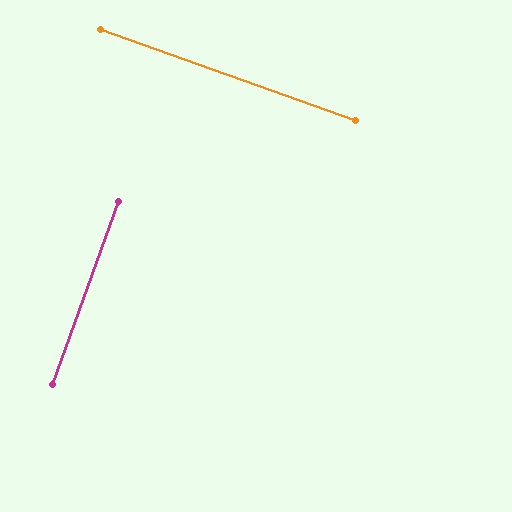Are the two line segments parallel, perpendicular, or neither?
Perpendicular — they meet at approximately 90°.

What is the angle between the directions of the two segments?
Approximately 90 degrees.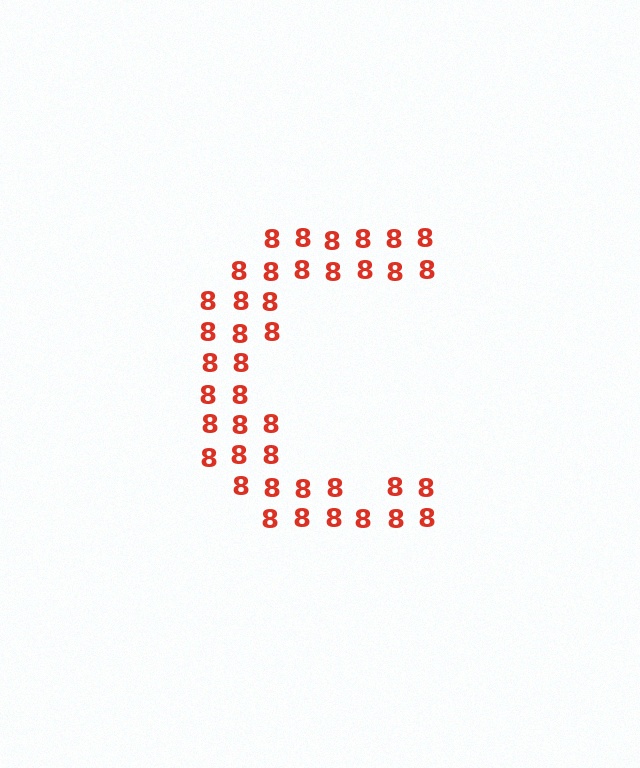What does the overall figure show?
The overall figure shows the letter C.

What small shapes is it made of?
It is made of small digit 8's.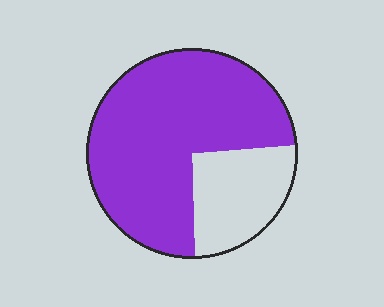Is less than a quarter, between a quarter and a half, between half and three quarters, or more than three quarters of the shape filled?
Between half and three quarters.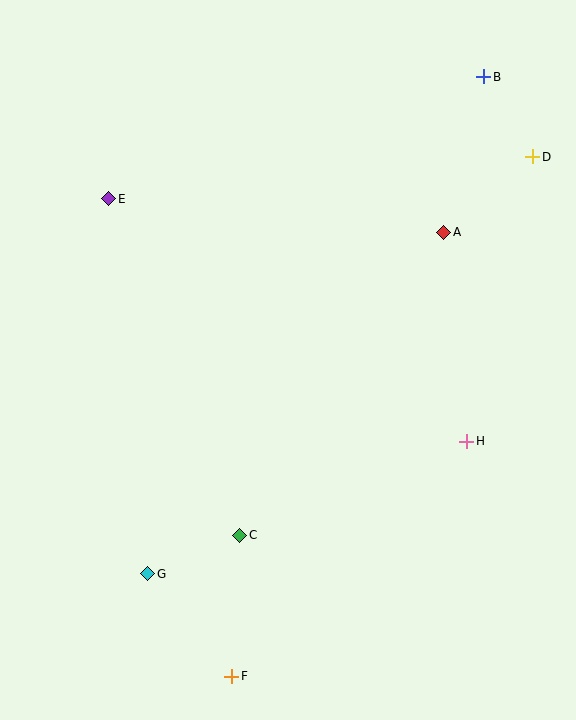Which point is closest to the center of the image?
Point C at (240, 535) is closest to the center.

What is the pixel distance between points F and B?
The distance between F and B is 650 pixels.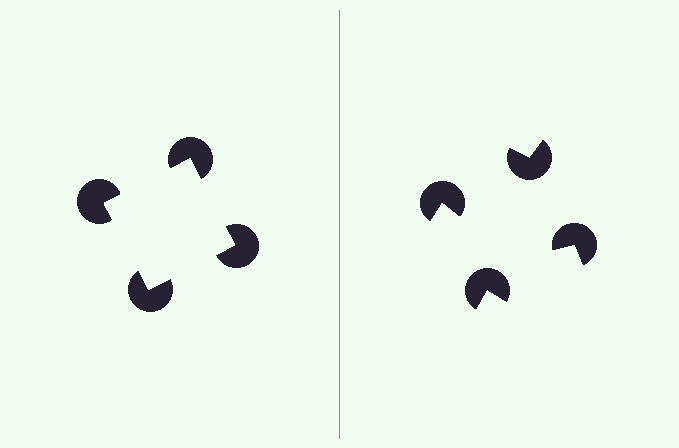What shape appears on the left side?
An illusory square.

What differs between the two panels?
The pac-man discs are positioned identically on both sides; only the wedge orientations differ. On the left they align to a square; on the right they are misaligned.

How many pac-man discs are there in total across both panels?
8 — 4 on each side.